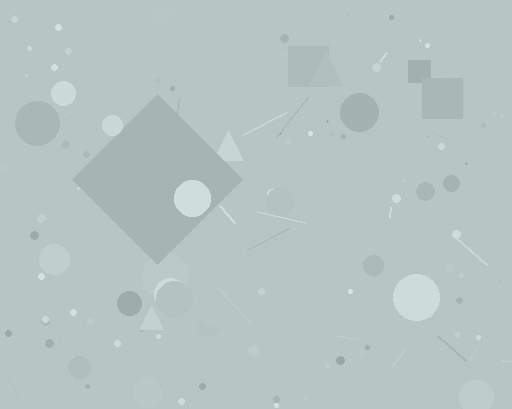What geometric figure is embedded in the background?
A diamond is embedded in the background.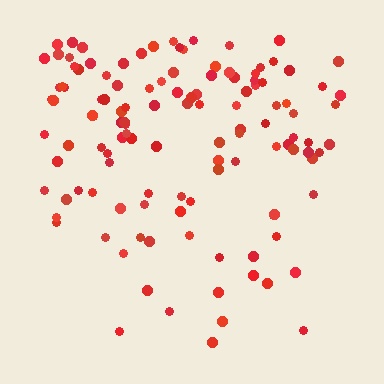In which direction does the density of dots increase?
From bottom to top, with the top side densest.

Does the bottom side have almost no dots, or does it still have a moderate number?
Still a moderate number, just noticeably fewer than the top.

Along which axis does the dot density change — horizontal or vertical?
Vertical.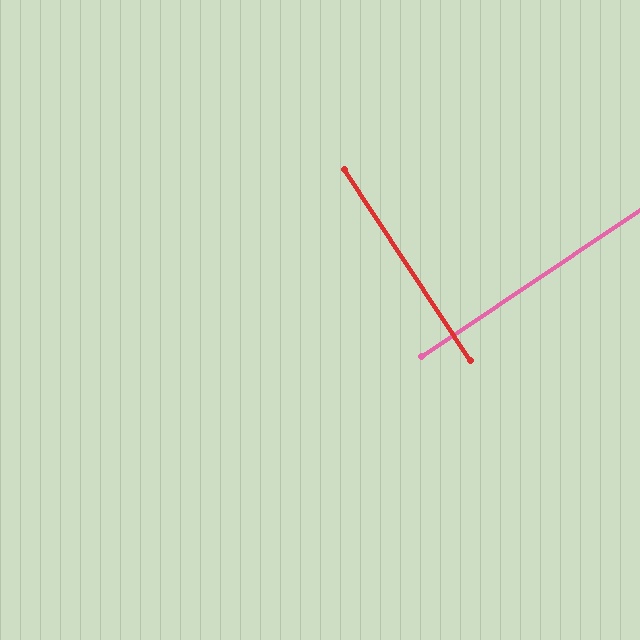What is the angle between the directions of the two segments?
Approximately 90 degrees.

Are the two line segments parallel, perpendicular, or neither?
Perpendicular — they meet at approximately 90°.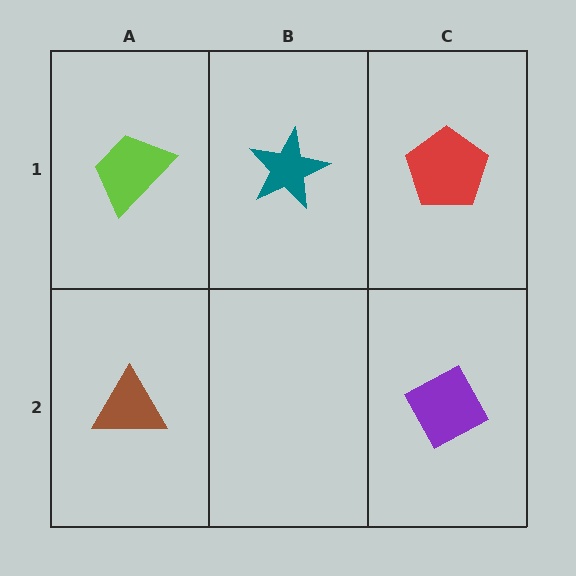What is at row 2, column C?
A purple diamond.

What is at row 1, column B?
A teal star.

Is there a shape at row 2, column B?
No, that cell is empty.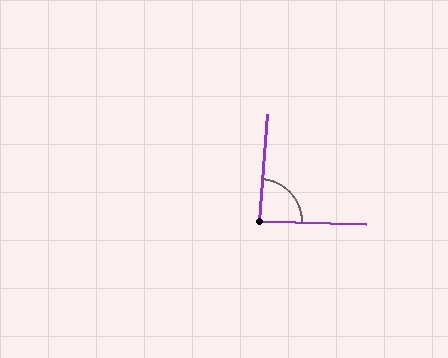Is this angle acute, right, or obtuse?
It is approximately a right angle.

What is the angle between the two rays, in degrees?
Approximately 87 degrees.